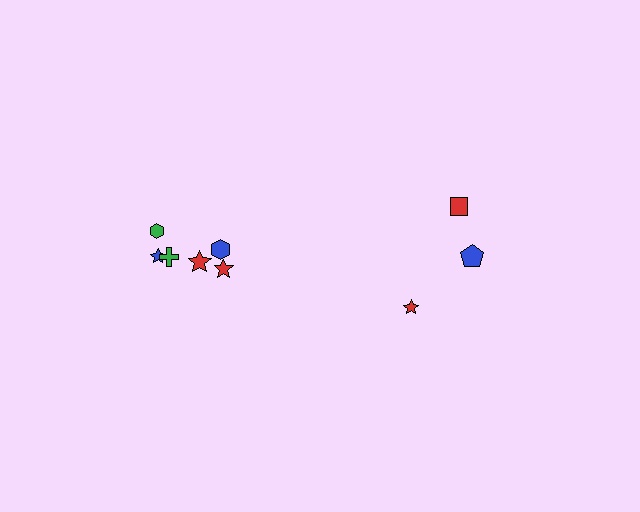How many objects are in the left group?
There are 6 objects.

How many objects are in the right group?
There are 3 objects.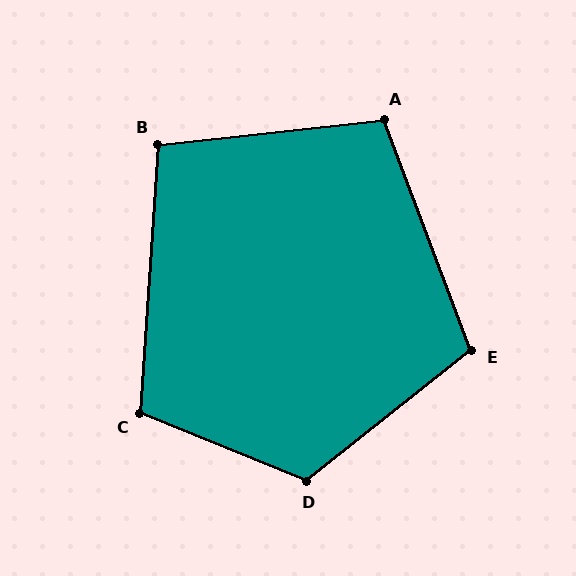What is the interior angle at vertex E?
Approximately 108 degrees (obtuse).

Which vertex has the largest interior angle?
D, at approximately 119 degrees.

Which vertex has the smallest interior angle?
B, at approximately 100 degrees.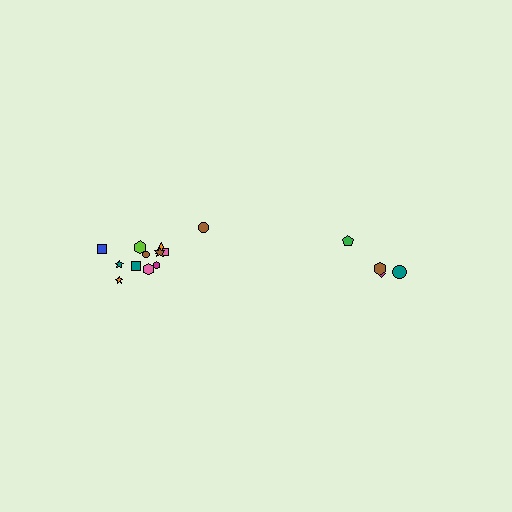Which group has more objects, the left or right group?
The left group.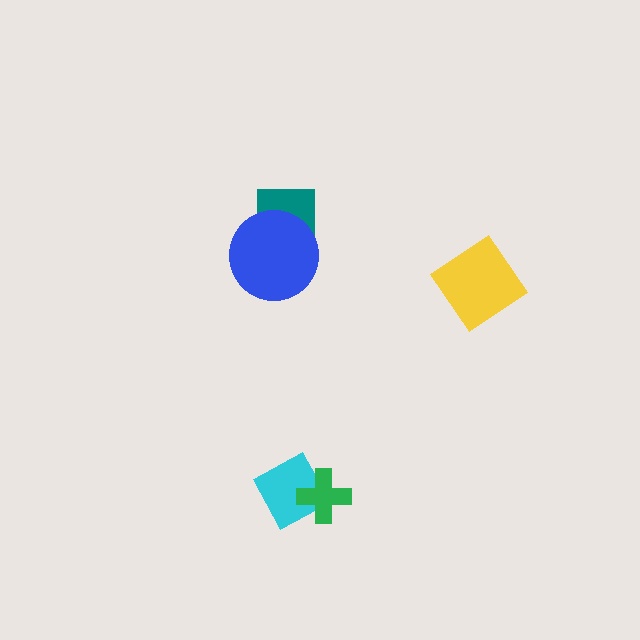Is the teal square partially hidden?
Yes, it is partially covered by another shape.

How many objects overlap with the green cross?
1 object overlaps with the green cross.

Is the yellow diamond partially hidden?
No, no other shape covers it.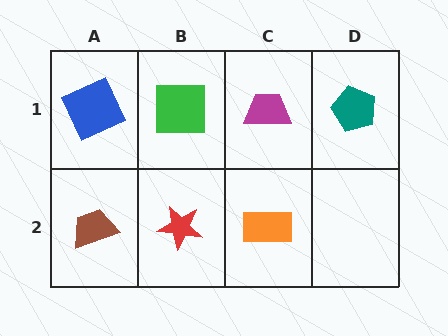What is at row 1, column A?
A blue square.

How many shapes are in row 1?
4 shapes.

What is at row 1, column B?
A green square.